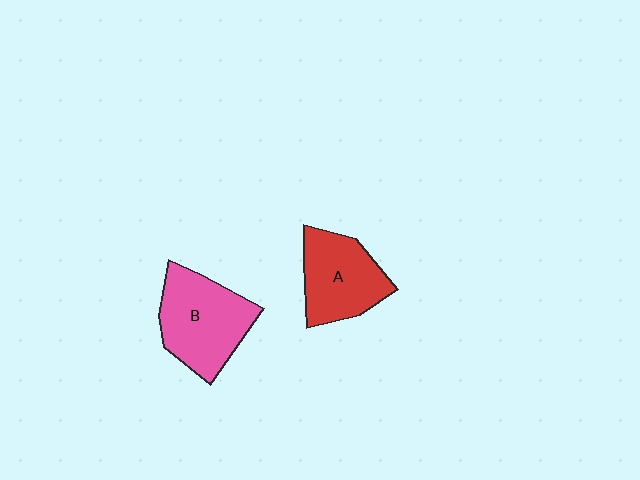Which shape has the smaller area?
Shape A (red).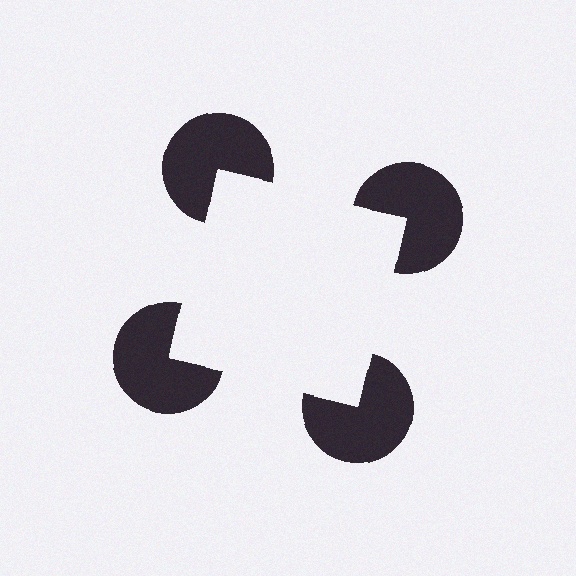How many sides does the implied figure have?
4 sides.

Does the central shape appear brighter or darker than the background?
It typically appears slightly brighter than the background, even though no actual brightness change is drawn.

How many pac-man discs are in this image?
There are 4 — one at each vertex of the illusory square.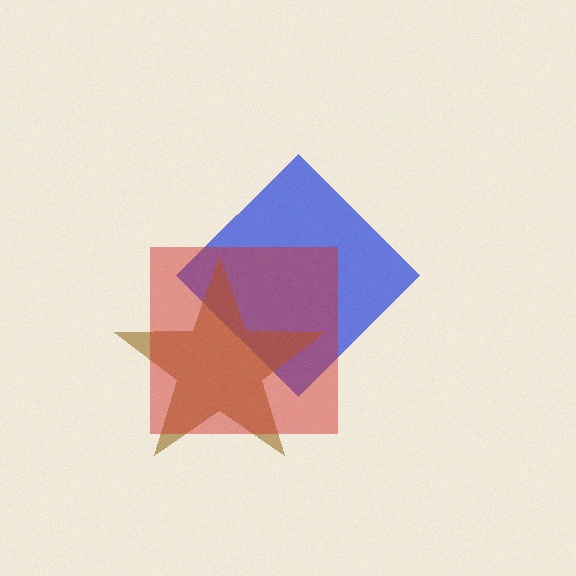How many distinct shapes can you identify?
There are 3 distinct shapes: a blue diamond, a brown star, a red square.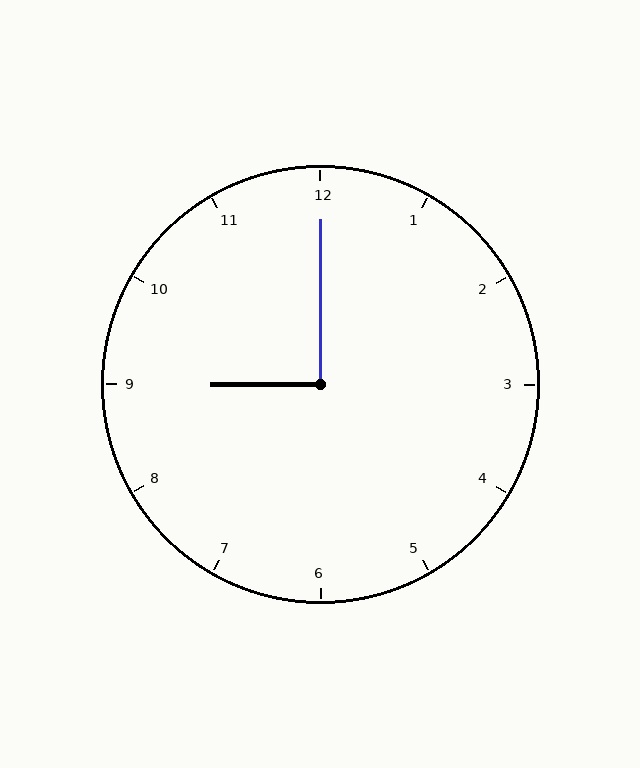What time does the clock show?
9:00.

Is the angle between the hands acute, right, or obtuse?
It is right.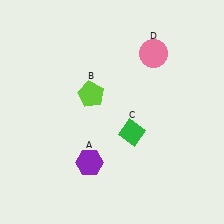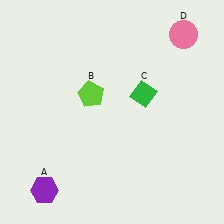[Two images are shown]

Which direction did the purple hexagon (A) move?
The purple hexagon (A) moved left.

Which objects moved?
The objects that moved are: the purple hexagon (A), the green diamond (C), the pink circle (D).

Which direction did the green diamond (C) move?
The green diamond (C) moved up.